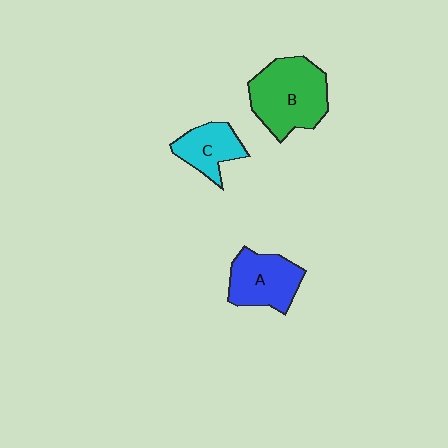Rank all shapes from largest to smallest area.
From largest to smallest: B (green), A (blue), C (cyan).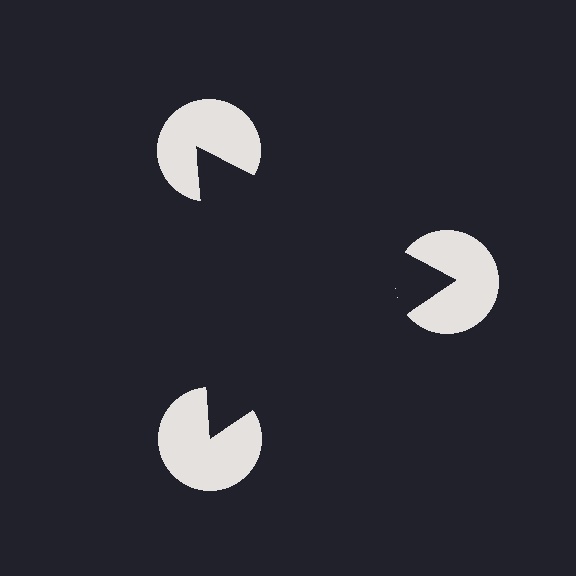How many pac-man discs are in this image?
There are 3 — one at each vertex of the illusory triangle.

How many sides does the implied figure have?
3 sides.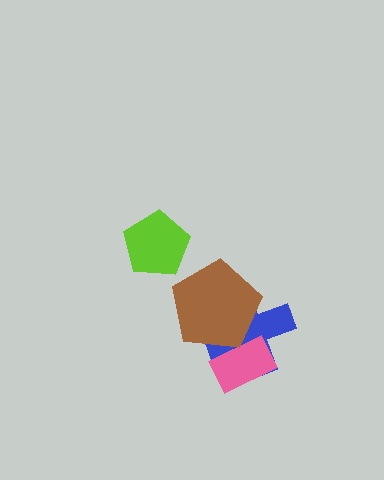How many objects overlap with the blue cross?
2 objects overlap with the blue cross.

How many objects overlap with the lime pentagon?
0 objects overlap with the lime pentagon.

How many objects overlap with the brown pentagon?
2 objects overlap with the brown pentagon.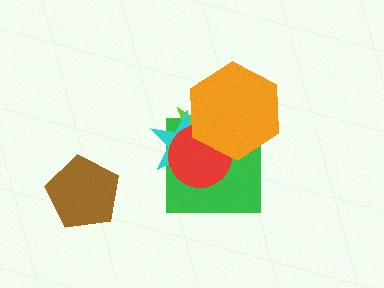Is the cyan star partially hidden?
Yes, it is partially covered by another shape.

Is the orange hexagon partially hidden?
No, no other shape covers it.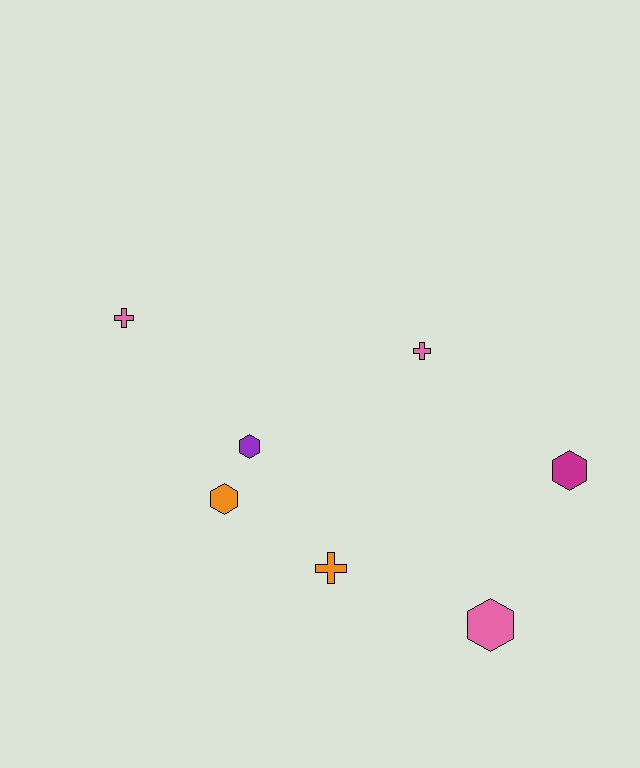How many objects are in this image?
There are 7 objects.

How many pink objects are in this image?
There are 3 pink objects.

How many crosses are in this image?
There are 3 crosses.